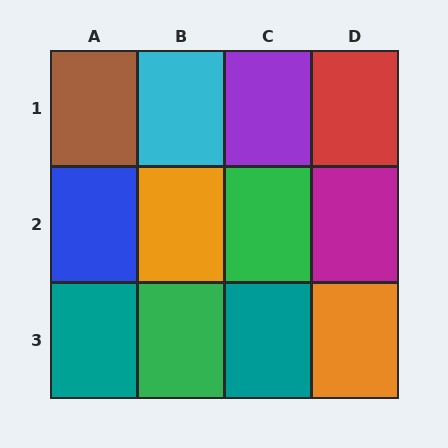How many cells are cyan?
1 cell is cyan.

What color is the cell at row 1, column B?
Cyan.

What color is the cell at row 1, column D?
Red.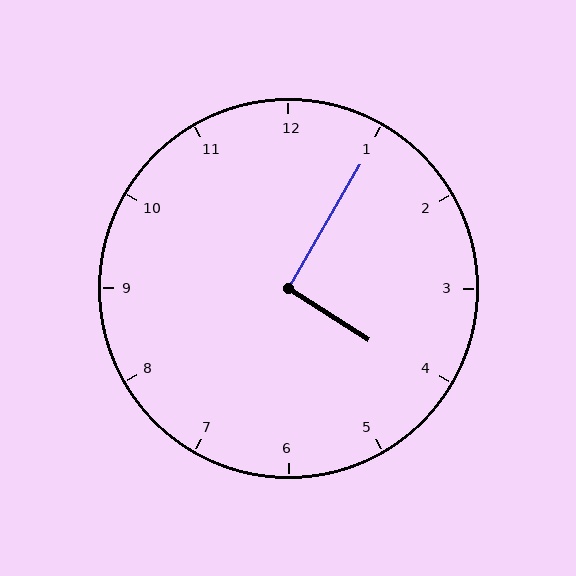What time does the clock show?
4:05.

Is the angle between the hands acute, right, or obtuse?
It is right.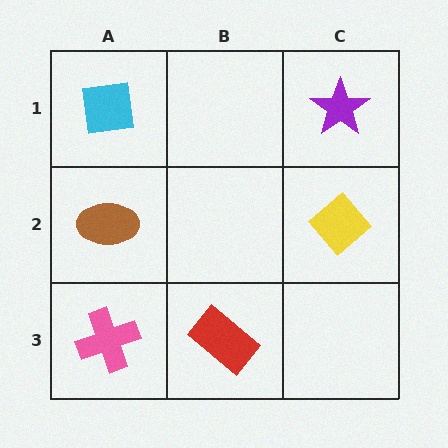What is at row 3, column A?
A pink cross.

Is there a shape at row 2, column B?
No, that cell is empty.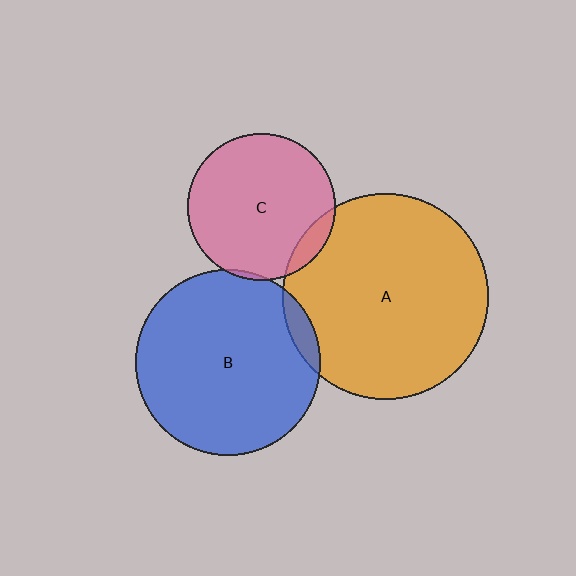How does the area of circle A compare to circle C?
Approximately 2.0 times.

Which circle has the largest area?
Circle A (orange).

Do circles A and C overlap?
Yes.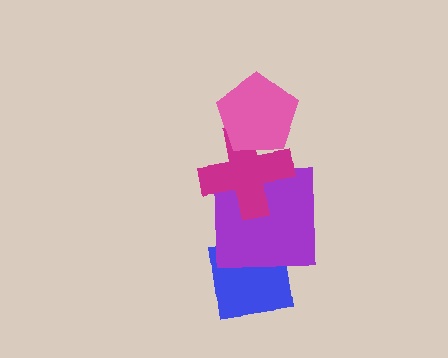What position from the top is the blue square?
The blue square is 4th from the top.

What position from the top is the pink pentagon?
The pink pentagon is 1st from the top.